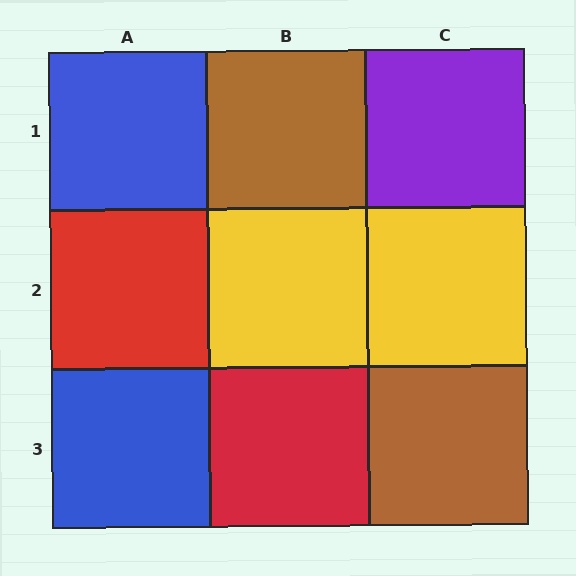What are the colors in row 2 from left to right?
Red, yellow, yellow.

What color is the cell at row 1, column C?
Purple.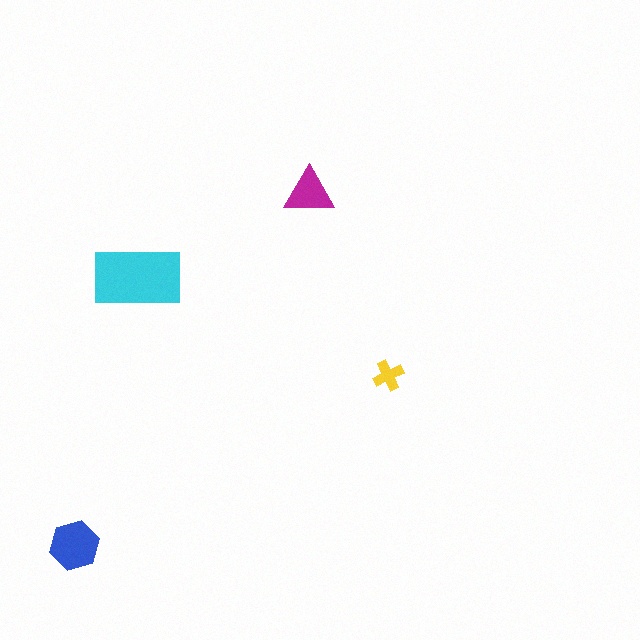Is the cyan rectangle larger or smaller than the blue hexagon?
Larger.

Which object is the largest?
The cyan rectangle.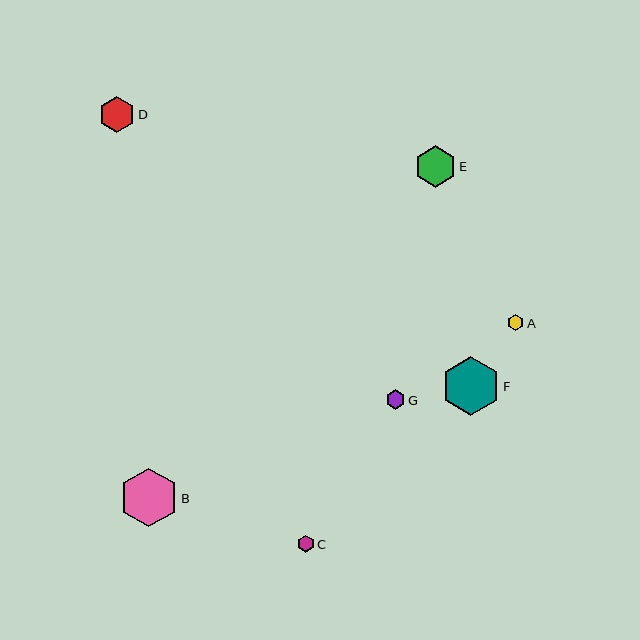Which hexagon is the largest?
Hexagon F is the largest with a size of approximately 59 pixels.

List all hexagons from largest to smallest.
From largest to smallest: F, B, E, D, G, C, A.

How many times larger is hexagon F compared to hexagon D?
Hexagon F is approximately 1.6 times the size of hexagon D.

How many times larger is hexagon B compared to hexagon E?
Hexagon B is approximately 1.4 times the size of hexagon E.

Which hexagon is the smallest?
Hexagon A is the smallest with a size of approximately 16 pixels.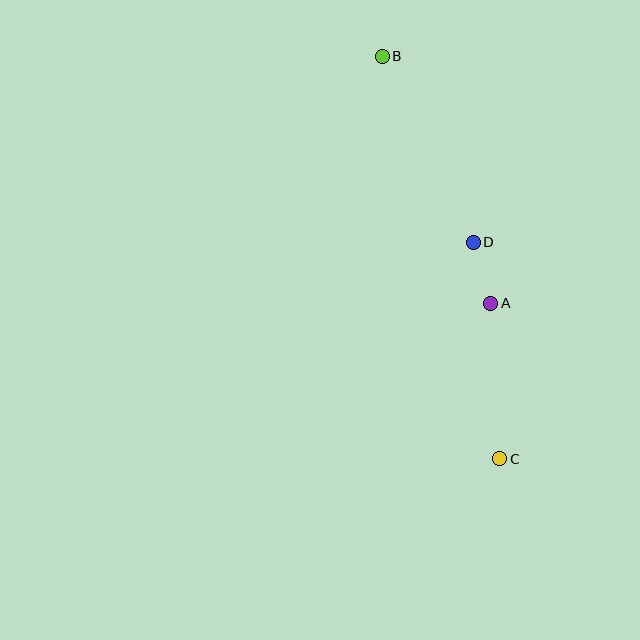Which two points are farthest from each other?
Points B and C are farthest from each other.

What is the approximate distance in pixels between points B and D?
The distance between B and D is approximately 207 pixels.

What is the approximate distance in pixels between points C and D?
The distance between C and D is approximately 218 pixels.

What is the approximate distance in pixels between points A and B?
The distance between A and B is approximately 270 pixels.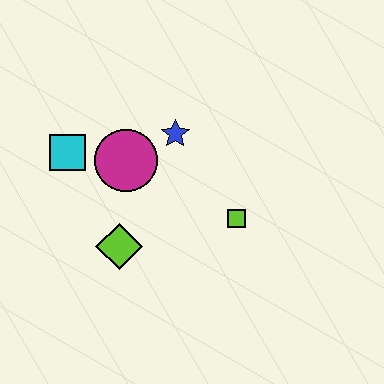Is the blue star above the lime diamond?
Yes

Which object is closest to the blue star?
The magenta circle is closest to the blue star.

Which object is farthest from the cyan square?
The lime square is farthest from the cyan square.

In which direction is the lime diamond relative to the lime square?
The lime diamond is to the left of the lime square.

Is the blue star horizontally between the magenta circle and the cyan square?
No